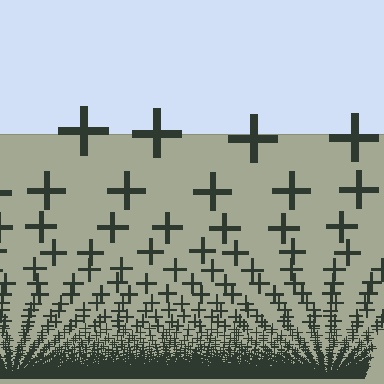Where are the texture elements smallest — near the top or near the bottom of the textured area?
Near the bottom.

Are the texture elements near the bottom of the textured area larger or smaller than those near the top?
Smaller. The gradient is inverted — elements near the bottom are smaller and denser.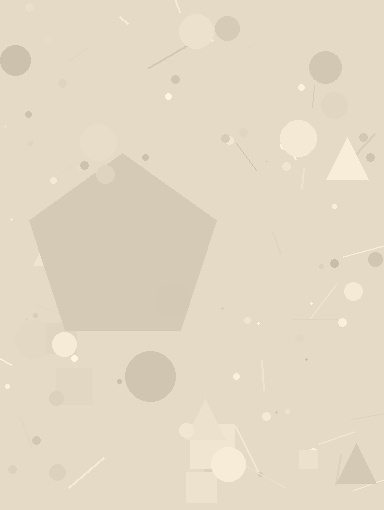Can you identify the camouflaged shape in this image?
The camouflaged shape is a pentagon.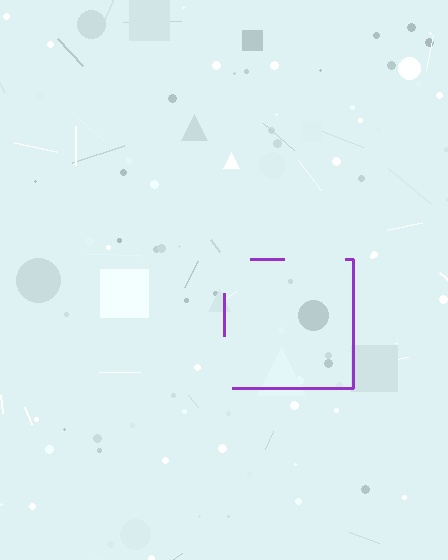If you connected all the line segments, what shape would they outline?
They would outline a square.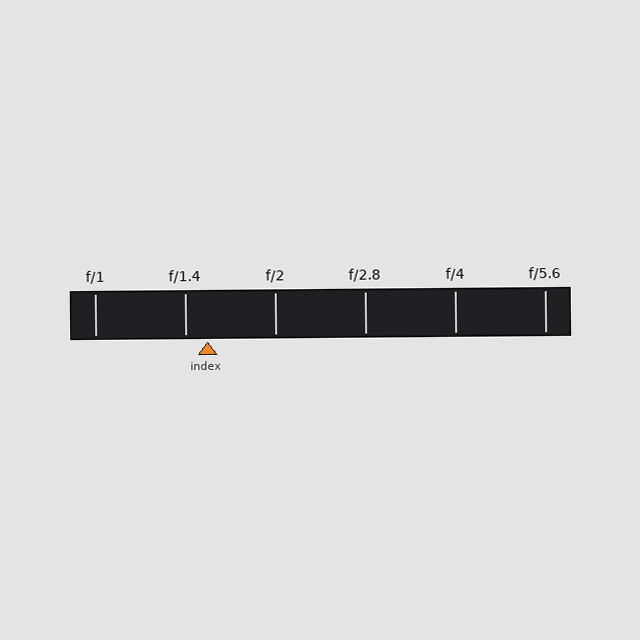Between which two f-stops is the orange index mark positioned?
The index mark is between f/1.4 and f/2.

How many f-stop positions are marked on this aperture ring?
There are 6 f-stop positions marked.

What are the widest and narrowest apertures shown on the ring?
The widest aperture shown is f/1 and the narrowest is f/5.6.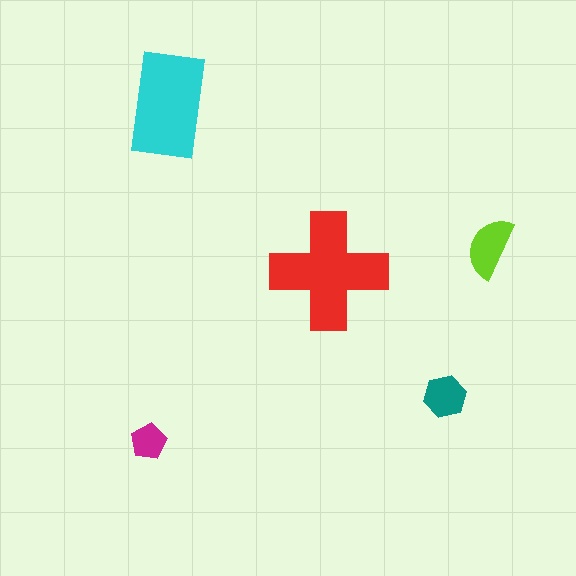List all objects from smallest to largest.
The magenta pentagon, the teal hexagon, the lime semicircle, the cyan rectangle, the red cross.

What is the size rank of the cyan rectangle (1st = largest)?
2nd.